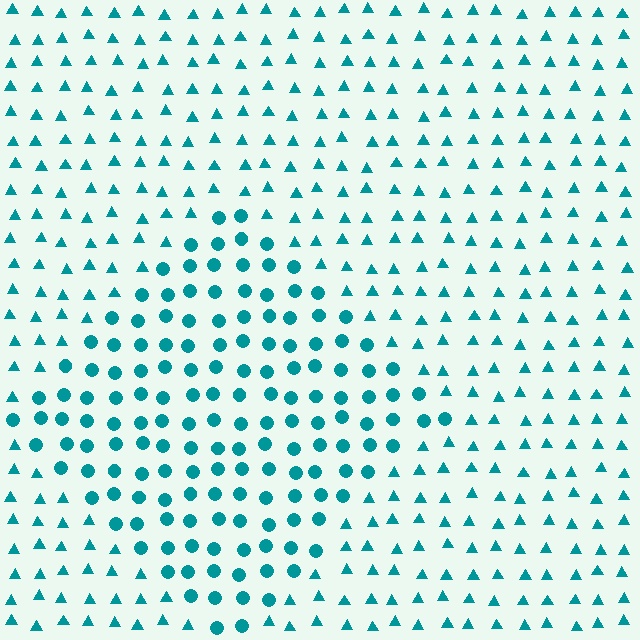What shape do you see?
I see a diamond.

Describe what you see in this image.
The image is filled with small teal elements arranged in a uniform grid. A diamond-shaped region contains circles, while the surrounding area contains triangles. The boundary is defined purely by the change in element shape.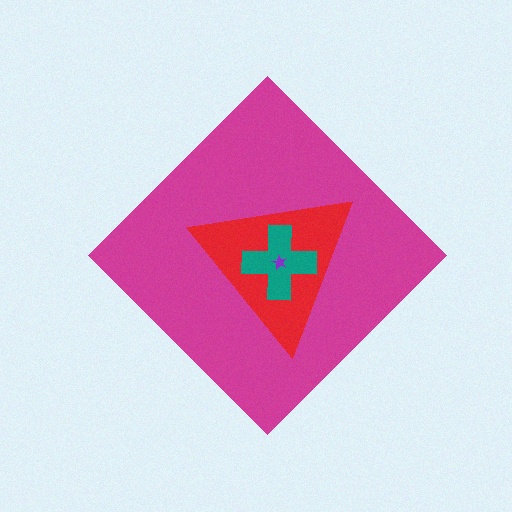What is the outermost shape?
The magenta diamond.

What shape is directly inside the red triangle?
The teal cross.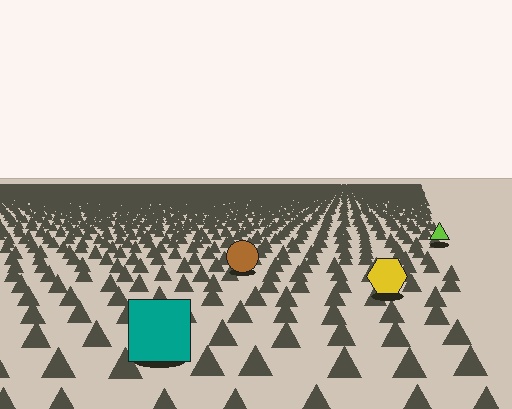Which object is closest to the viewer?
The teal square is closest. The texture marks near it are larger and more spread out.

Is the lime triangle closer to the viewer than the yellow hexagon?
No. The yellow hexagon is closer — you can tell from the texture gradient: the ground texture is coarser near it.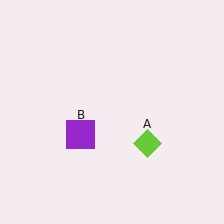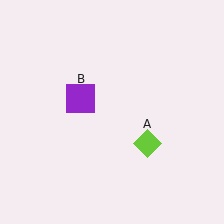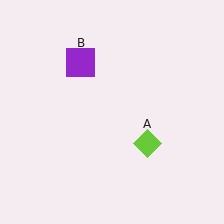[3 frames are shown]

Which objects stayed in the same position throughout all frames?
Lime diamond (object A) remained stationary.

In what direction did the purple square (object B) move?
The purple square (object B) moved up.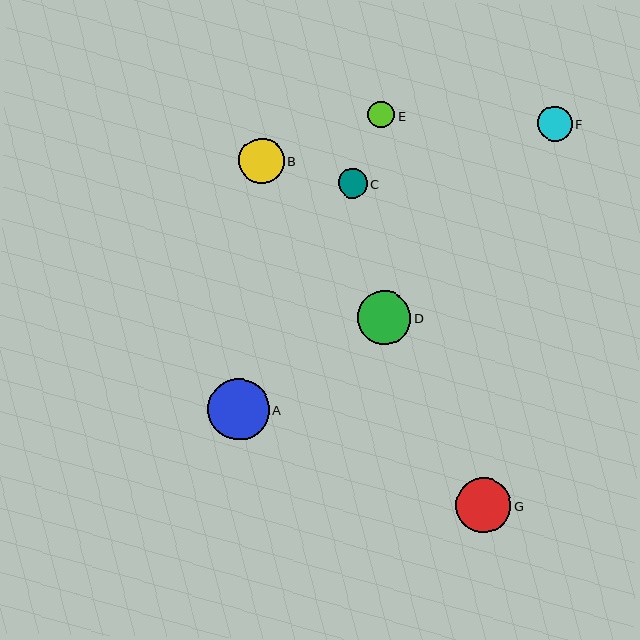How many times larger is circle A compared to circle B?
Circle A is approximately 1.3 times the size of circle B.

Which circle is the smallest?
Circle E is the smallest with a size of approximately 27 pixels.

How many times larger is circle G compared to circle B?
Circle G is approximately 1.2 times the size of circle B.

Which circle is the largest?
Circle A is the largest with a size of approximately 61 pixels.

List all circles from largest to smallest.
From largest to smallest: A, G, D, B, F, C, E.